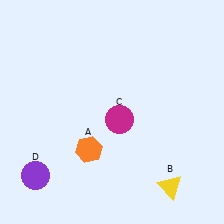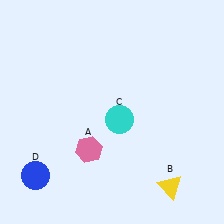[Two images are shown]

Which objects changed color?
A changed from orange to pink. C changed from magenta to cyan. D changed from purple to blue.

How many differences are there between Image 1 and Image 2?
There are 3 differences between the two images.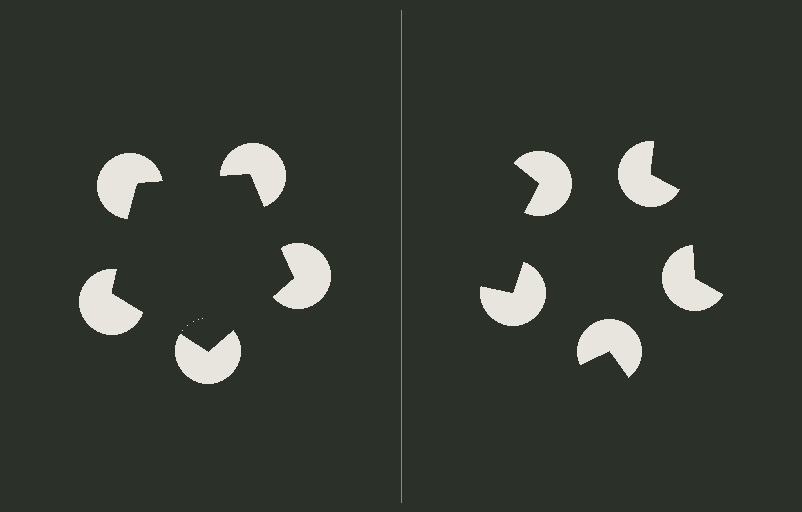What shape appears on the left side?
An illusory pentagon.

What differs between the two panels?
The pac-man discs are positioned identically on both sides; only the wedge orientations differ. On the left they align to a pentagon; on the right they are misaligned.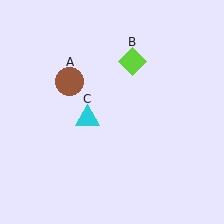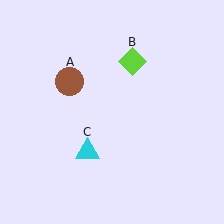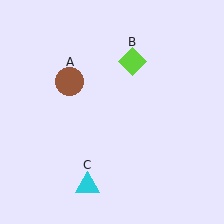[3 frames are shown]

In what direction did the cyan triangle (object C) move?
The cyan triangle (object C) moved down.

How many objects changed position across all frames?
1 object changed position: cyan triangle (object C).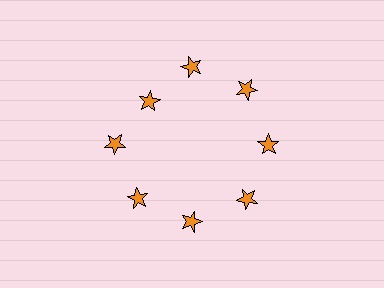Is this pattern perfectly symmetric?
No. The 8 orange stars are arranged in a ring, but one element near the 10 o'clock position is pulled inward toward the center, breaking the 8-fold rotational symmetry.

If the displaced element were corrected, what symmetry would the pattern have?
It would have 8-fold rotational symmetry — the pattern would map onto itself every 45 degrees.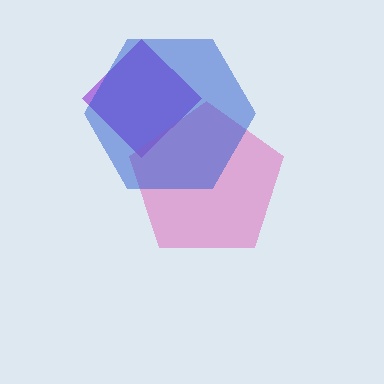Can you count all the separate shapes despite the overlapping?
Yes, there are 3 separate shapes.